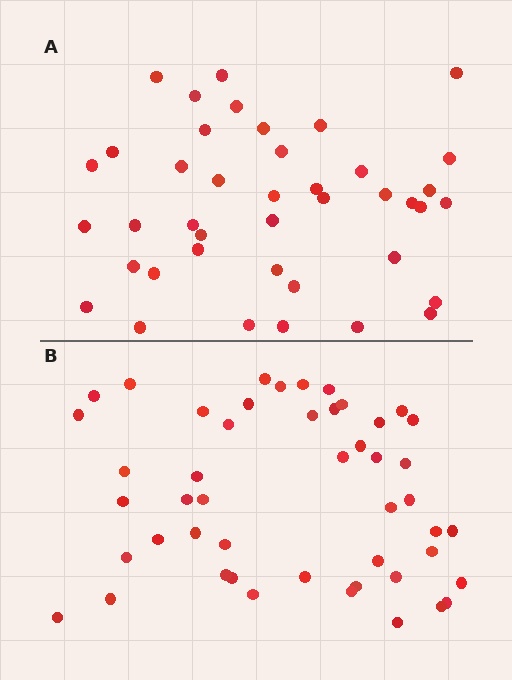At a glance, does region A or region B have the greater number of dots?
Region B (the bottom region) has more dots.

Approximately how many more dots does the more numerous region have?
Region B has roughly 8 or so more dots than region A.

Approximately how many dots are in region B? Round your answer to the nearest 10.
About 50 dots. (The exact count is 48, which rounds to 50.)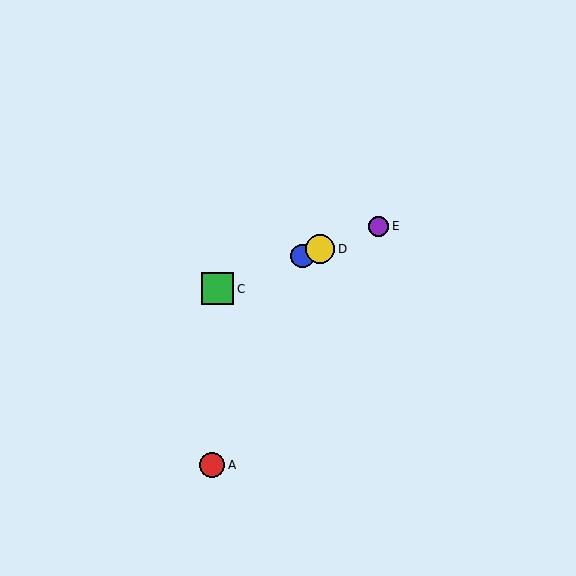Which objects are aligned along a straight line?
Objects B, C, D, E are aligned along a straight line.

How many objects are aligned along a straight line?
4 objects (B, C, D, E) are aligned along a straight line.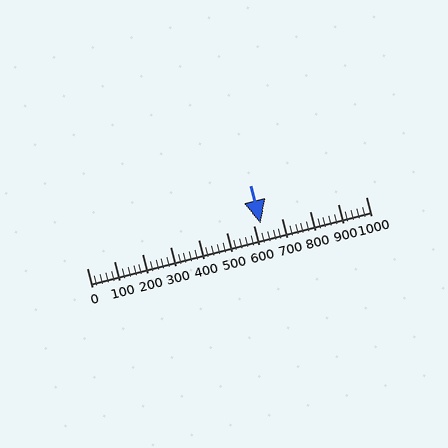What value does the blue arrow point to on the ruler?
The blue arrow points to approximately 622.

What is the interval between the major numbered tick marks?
The major tick marks are spaced 100 units apart.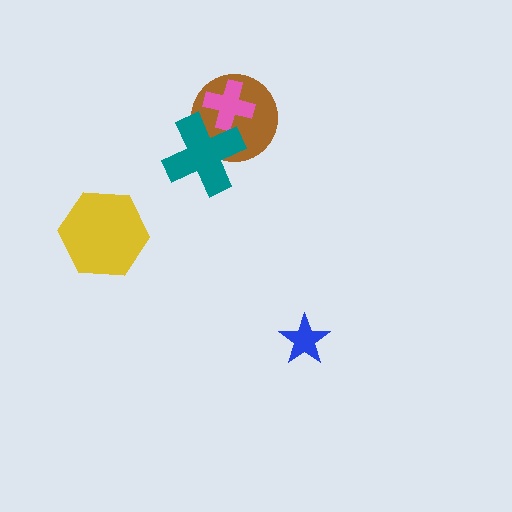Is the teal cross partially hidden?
No, no other shape covers it.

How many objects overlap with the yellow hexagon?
0 objects overlap with the yellow hexagon.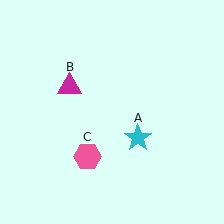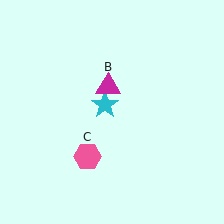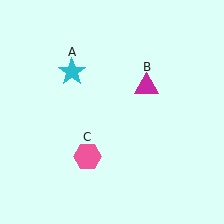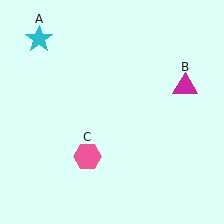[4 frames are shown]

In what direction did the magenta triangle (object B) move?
The magenta triangle (object B) moved right.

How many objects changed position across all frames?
2 objects changed position: cyan star (object A), magenta triangle (object B).